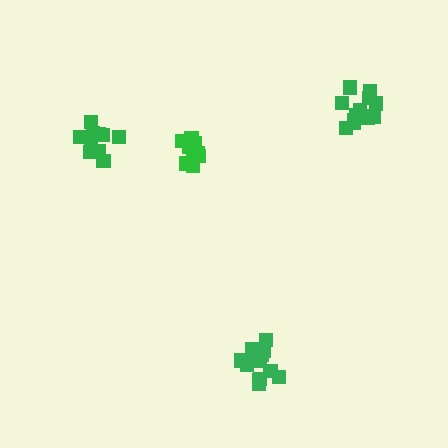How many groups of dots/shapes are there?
There are 4 groups.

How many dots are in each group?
Group 1: 10 dots, Group 2: 13 dots, Group 3: 11 dots, Group 4: 13 dots (47 total).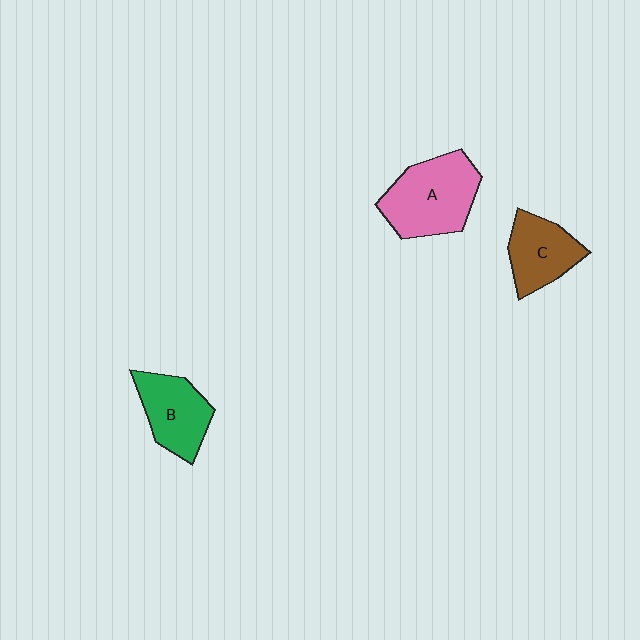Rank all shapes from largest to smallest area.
From largest to smallest: A (pink), B (green), C (brown).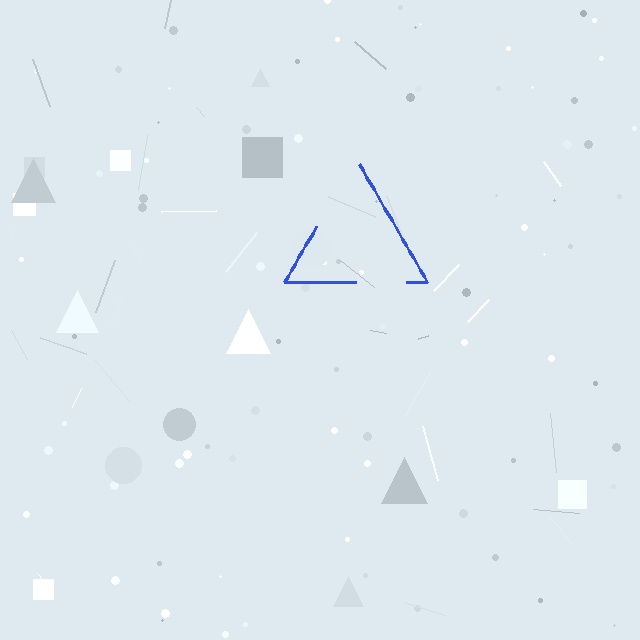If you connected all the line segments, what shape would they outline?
They would outline a triangle.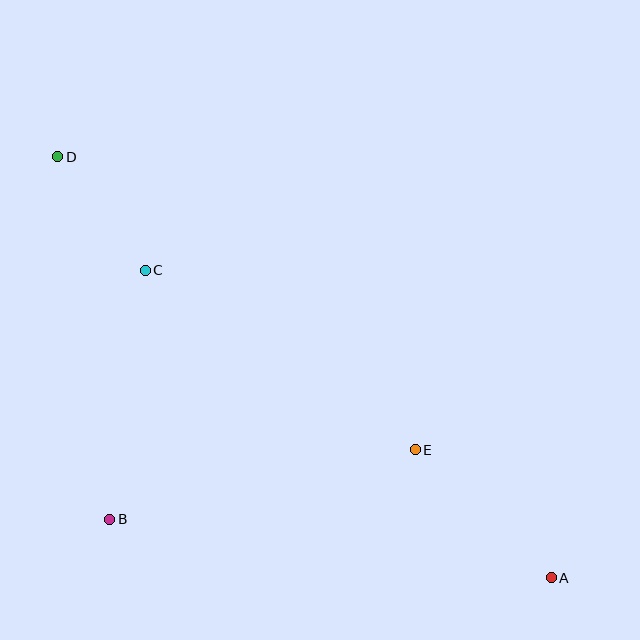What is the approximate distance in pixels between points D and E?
The distance between D and E is approximately 462 pixels.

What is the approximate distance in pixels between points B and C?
The distance between B and C is approximately 251 pixels.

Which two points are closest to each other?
Points C and D are closest to each other.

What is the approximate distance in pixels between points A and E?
The distance between A and E is approximately 187 pixels.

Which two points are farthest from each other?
Points A and D are farthest from each other.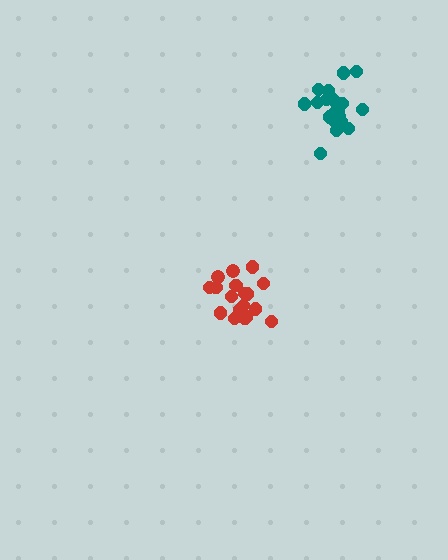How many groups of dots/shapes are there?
There are 2 groups.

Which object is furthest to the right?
The teal cluster is rightmost.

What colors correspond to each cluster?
The clusters are colored: teal, red.